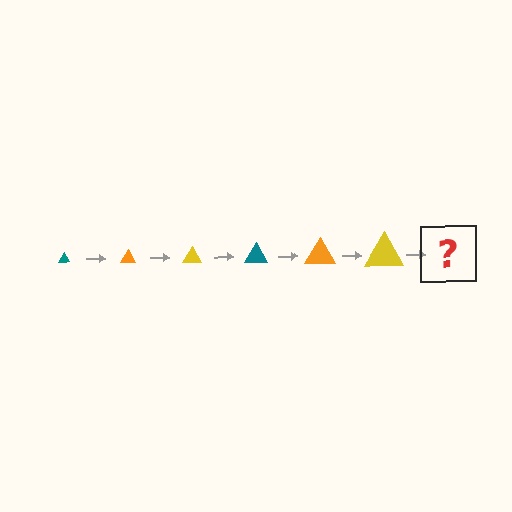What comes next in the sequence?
The next element should be a teal triangle, larger than the previous one.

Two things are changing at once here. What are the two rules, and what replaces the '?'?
The two rules are that the triangle grows larger each step and the color cycles through teal, orange, and yellow. The '?' should be a teal triangle, larger than the previous one.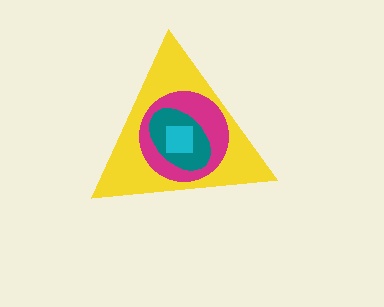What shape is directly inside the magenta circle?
The teal ellipse.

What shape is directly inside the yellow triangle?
The magenta circle.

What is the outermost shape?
The yellow triangle.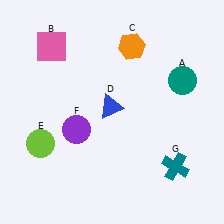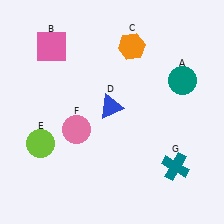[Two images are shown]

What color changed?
The circle (F) changed from purple in Image 1 to pink in Image 2.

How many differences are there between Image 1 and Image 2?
There is 1 difference between the two images.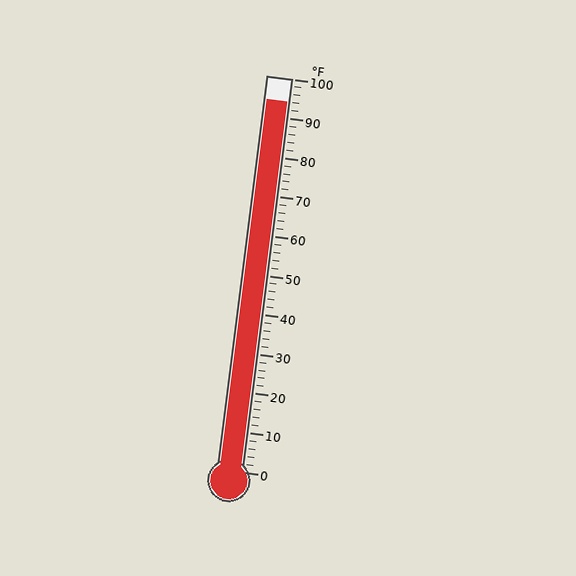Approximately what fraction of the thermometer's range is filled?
The thermometer is filled to approximately 95% of its range.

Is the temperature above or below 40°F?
The temperature is above 40°F.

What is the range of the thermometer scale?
The thermometer scale ranges from 0°F to 100°F.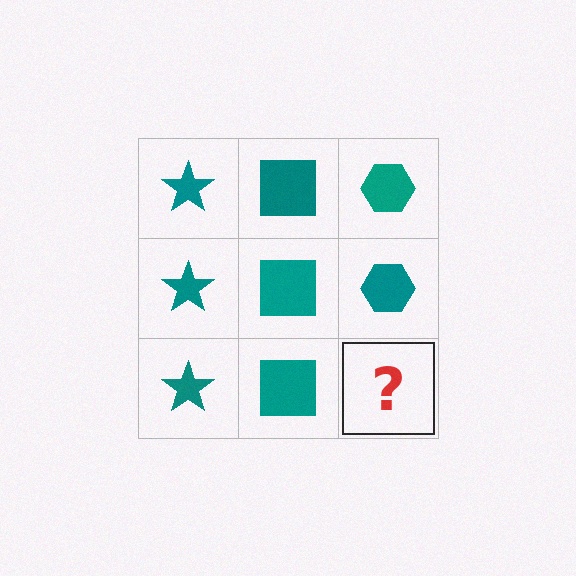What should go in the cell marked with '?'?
The missing cell should contain a teal hexagon.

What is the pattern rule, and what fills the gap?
The rule is that each column has a consistent shape. The gap should be filled with a teal hexagon.